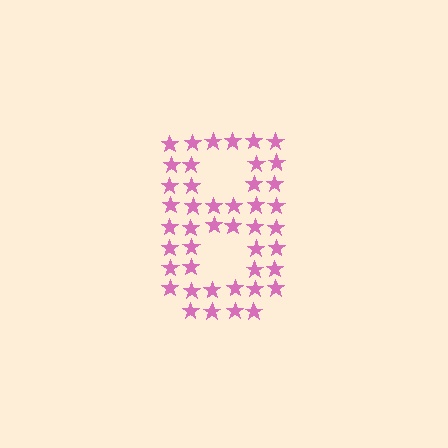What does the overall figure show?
The overall figure shows the digit 8.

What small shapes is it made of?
It is made of small stars.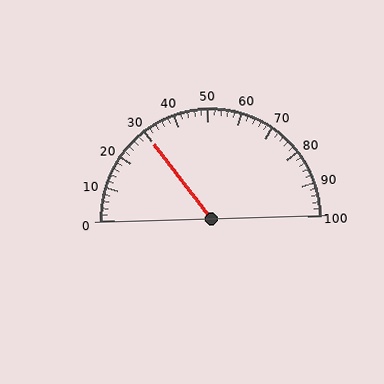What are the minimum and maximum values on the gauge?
The gauge ranges from 0 to 100.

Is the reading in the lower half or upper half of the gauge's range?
The reading is in the lower half of the range (0 to 100).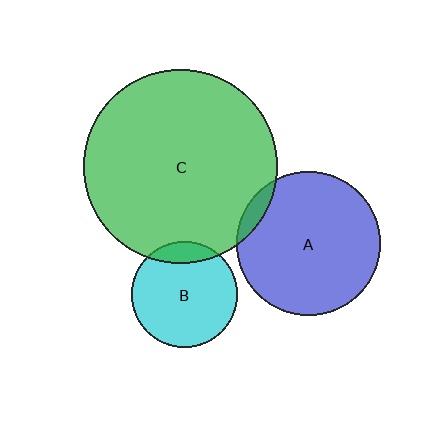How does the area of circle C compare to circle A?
Approximately 1.8 times.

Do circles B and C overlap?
Yes.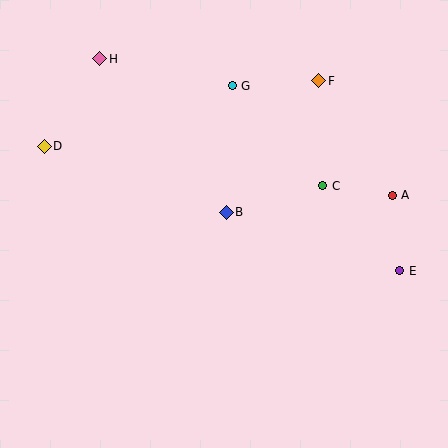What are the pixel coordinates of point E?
Point E is at (400, 271).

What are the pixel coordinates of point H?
Point H is at (100, 59).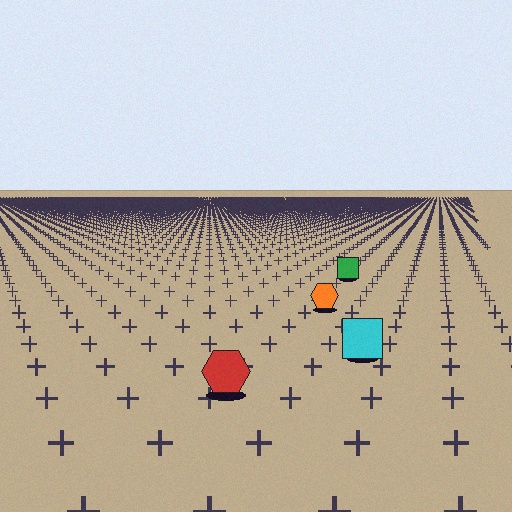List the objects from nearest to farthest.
From nearest to farthest: the red hexagon, the cyan square, the orange hexagon, the green square.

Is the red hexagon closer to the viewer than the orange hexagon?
Yes. The red hexagon is closer — you can tell from the texture gradient: the ground texture is coarser near it.